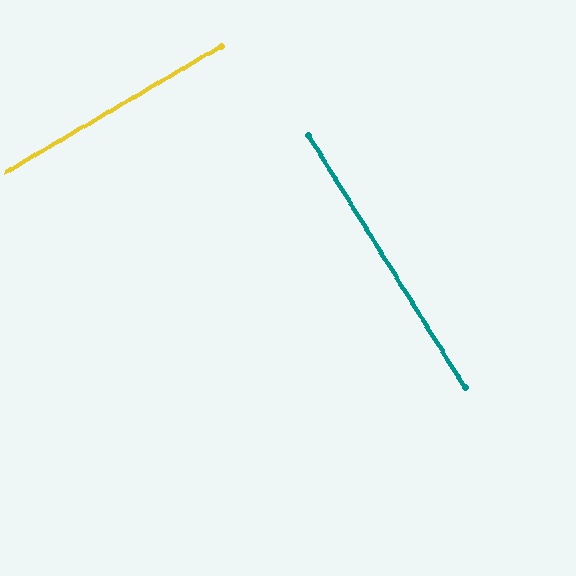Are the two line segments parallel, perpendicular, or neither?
Perpendicular — they meet at approximately 88°.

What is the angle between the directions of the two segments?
Approximately 88 degrees.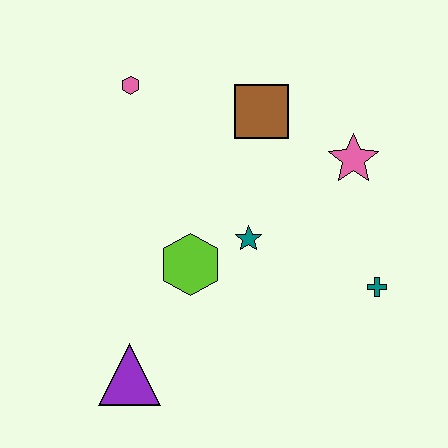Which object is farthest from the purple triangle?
The pink star is farthest from the purple triangle.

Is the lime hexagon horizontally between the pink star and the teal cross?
No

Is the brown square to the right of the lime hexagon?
Yes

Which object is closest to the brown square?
The pink star is closest to the brown square.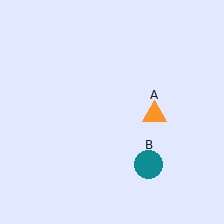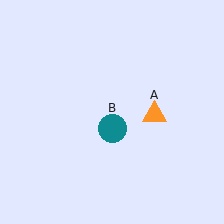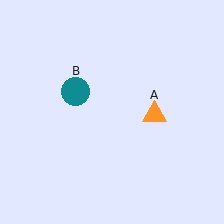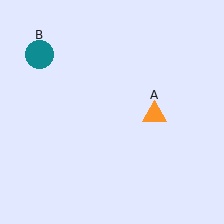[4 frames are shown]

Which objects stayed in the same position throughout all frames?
Orange triangle (object A) remained stationary.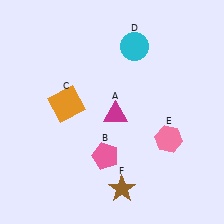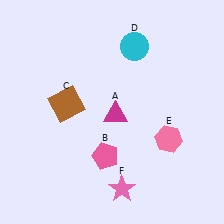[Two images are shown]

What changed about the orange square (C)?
In Image 1, C is orange. In Image 2, it changed to brown.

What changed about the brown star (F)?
In Image 1, F is brown. In Image 2, it changed to pink.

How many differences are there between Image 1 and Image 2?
There are 2 differences between the two images.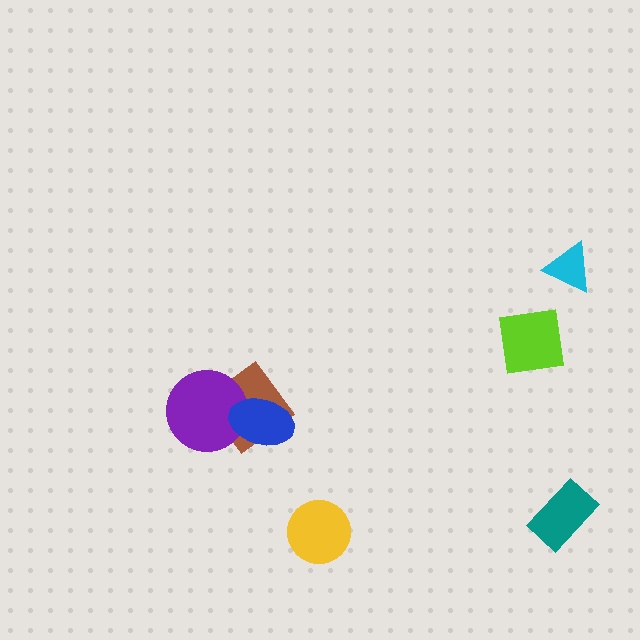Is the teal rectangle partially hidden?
No, no other shape covers it.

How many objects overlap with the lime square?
0 objects overlap with the lime square.